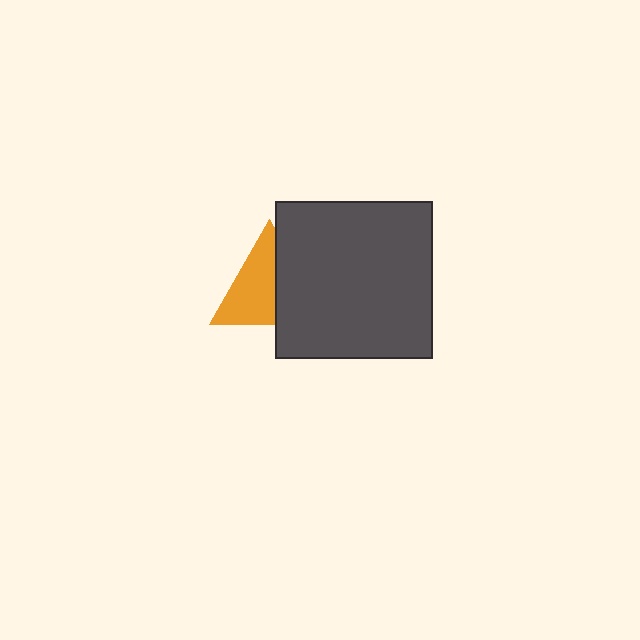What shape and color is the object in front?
The object in front is a dark gray square.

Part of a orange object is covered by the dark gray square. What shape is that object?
It is a triangle.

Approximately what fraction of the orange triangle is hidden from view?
Roughly 41% of the orange triangle is hidden behind the dark gray square.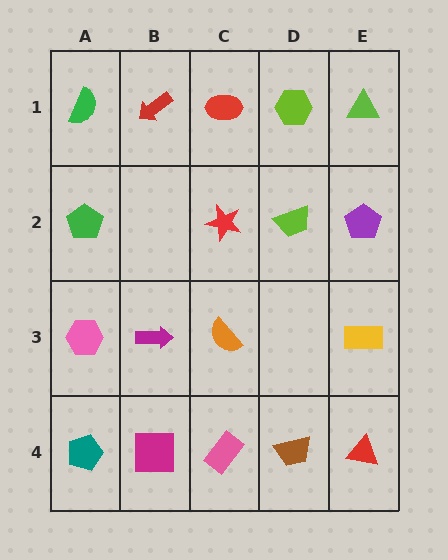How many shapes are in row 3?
4 shapes.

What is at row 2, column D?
A lime trapezoid.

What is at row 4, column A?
A teal pentagon.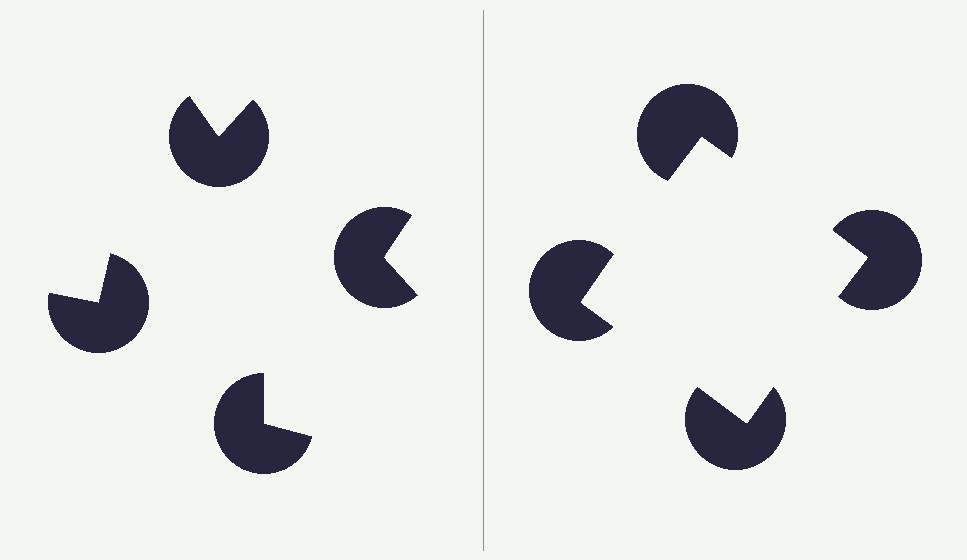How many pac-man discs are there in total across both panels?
8 — 4 on each side.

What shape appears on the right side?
An illusory square.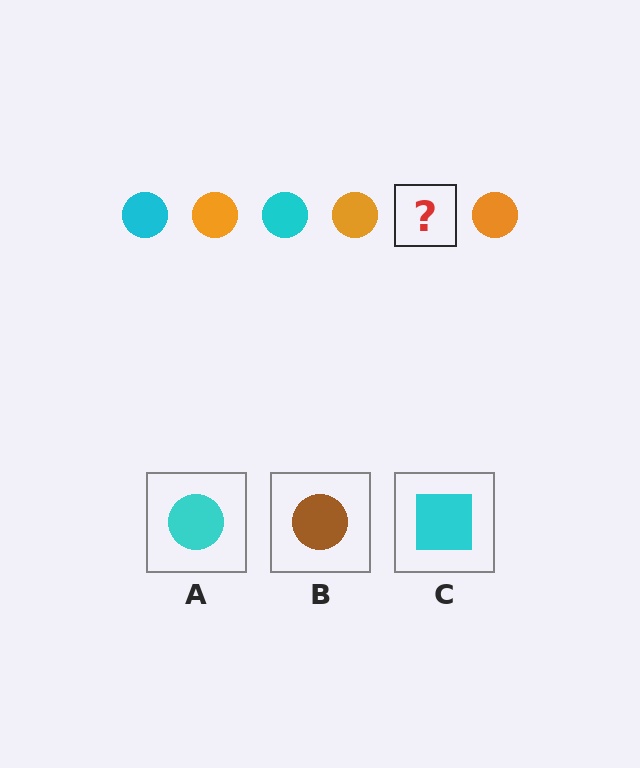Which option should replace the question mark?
Option A.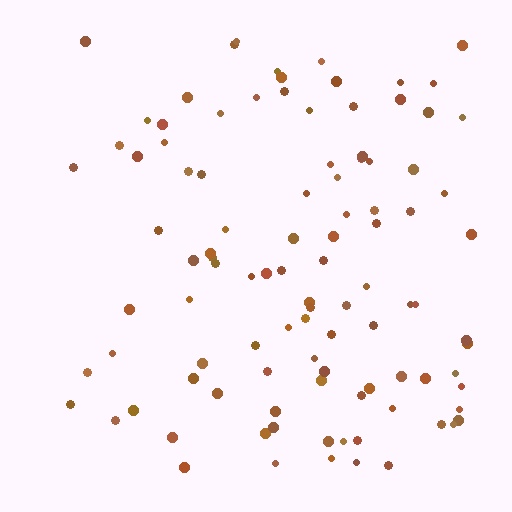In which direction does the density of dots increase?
From left to right, with the right side densest.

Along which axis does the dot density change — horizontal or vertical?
Horizontal.